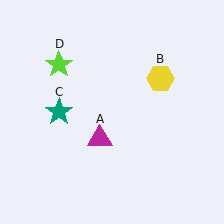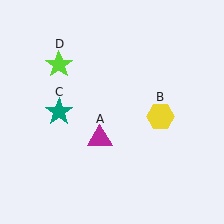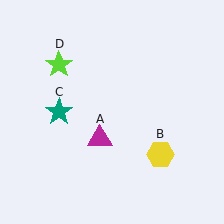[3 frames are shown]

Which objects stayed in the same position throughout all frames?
Magenta triangle (object A) and teal star (object C) and lime star (object D) remained stationary.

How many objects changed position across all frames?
1 object changed position: yellow hexagon (object B).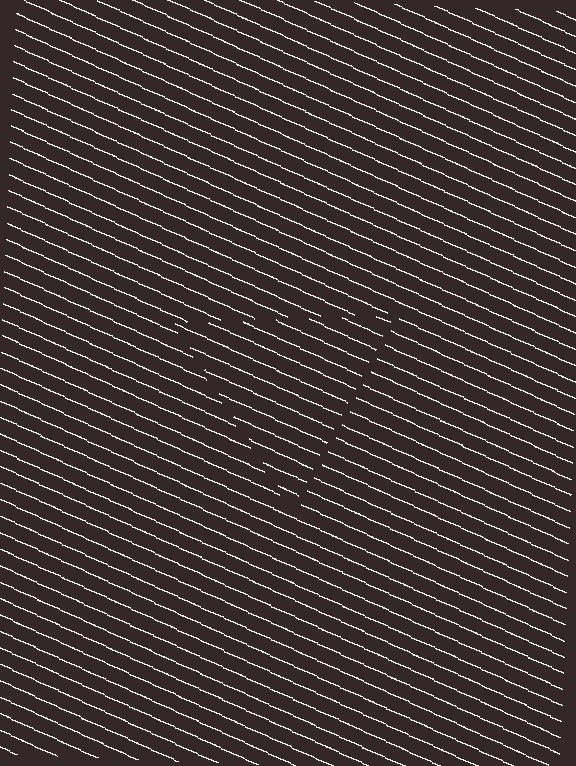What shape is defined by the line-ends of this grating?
An illusory triangle. The interior of the shape contains the same grating, shifted by half a period — the contour is defined by the phase discontinuity where line-ends from the inner and outer gratings abut.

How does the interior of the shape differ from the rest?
The interior of the shape contains the same grating, shifted by half a period — the contour is defined by the phase discontinuity where line-ends from the inner and outer gratings abut.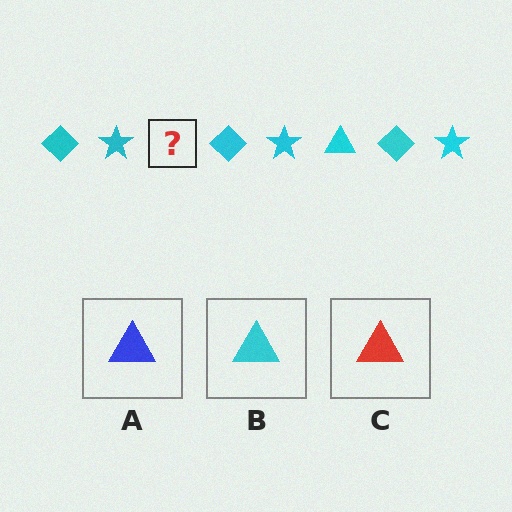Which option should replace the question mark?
Option B.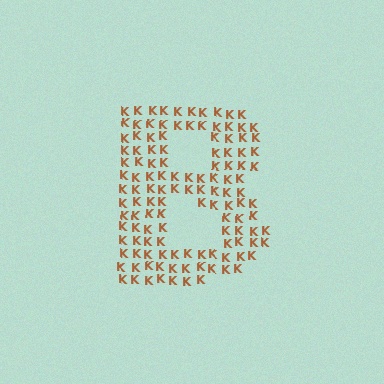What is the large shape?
The large shape is the letter B.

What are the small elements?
The small elements are letter K's.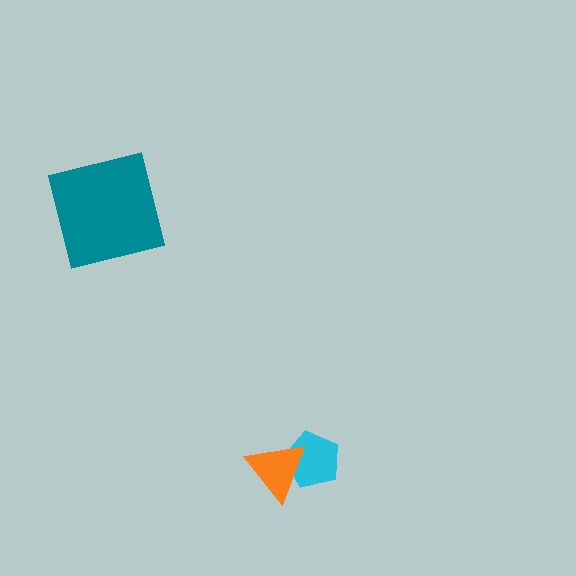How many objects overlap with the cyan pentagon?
1 object overlaps with the cyan pentagon.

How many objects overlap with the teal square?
0 objects overlap with the teal square.